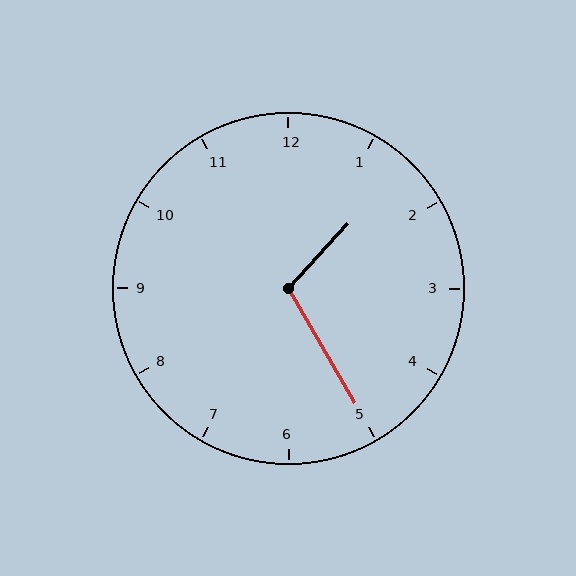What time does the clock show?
1:25.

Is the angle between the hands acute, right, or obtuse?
It is obtuse.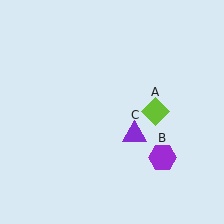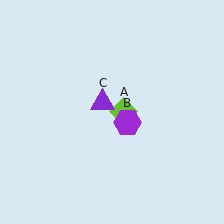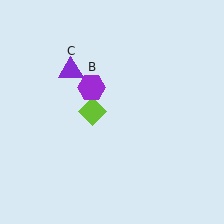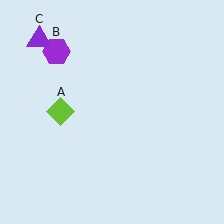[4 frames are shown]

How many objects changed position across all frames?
3 objects changed position: lime diamond (object A), purple hexagon (object B), purple triangle (object C).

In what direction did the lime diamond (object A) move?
The lime diamond (object A) moved left.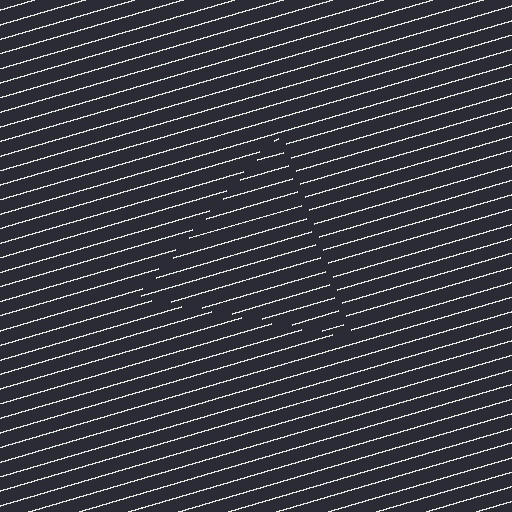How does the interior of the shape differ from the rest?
The interior of the shape contains the same grating, shifted by half a period — the contour is defined by the phase discontinuity where line-ends from the inner and outer gratings abut.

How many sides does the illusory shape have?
3 sides — the line-ends trace a triangle.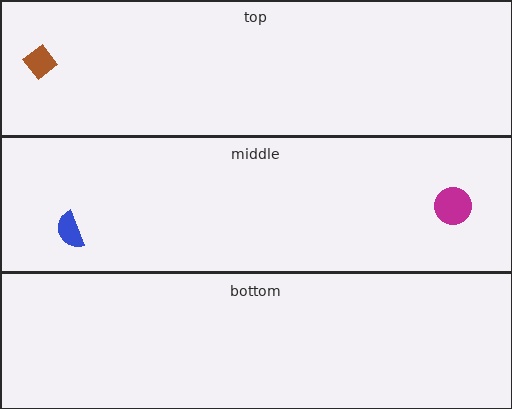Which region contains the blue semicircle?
The middle region.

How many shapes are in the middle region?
2.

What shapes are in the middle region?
The magenta circle, the blue semicircle.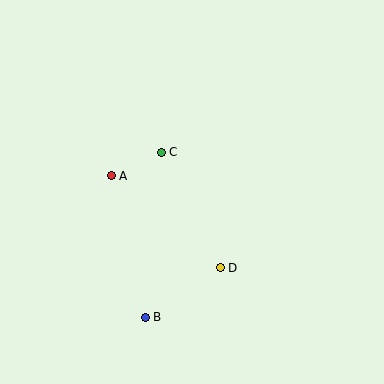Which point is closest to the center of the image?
Point C at (161, 152) is closest to the center.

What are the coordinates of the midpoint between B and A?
The midpoint between B and A is at (128, 247).